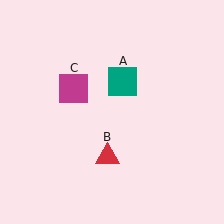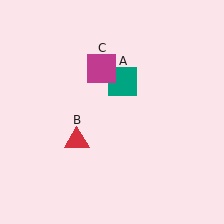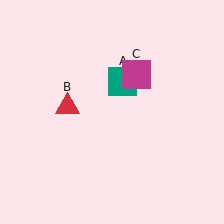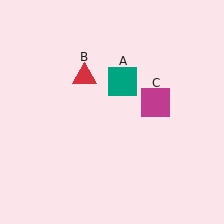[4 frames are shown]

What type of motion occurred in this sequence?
The red triangle (object B), magenta square (object C) rotated clockwise around the center of the scene.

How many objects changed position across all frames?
2 objects changed position: red triangle (object B), magenta square (object C).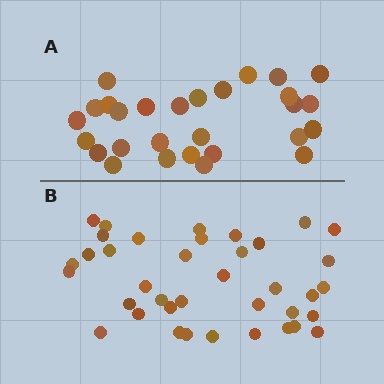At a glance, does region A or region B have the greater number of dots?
Region B (the bottom region) has more dots.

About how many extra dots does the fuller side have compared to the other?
Region B has roughly 10 or so more dots than region A.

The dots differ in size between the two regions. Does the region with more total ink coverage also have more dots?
No. Region A has more total ink coverage because its dots are larger, but region B actually contains more individual dots. Total area can be misleading — the number of items is what matters here.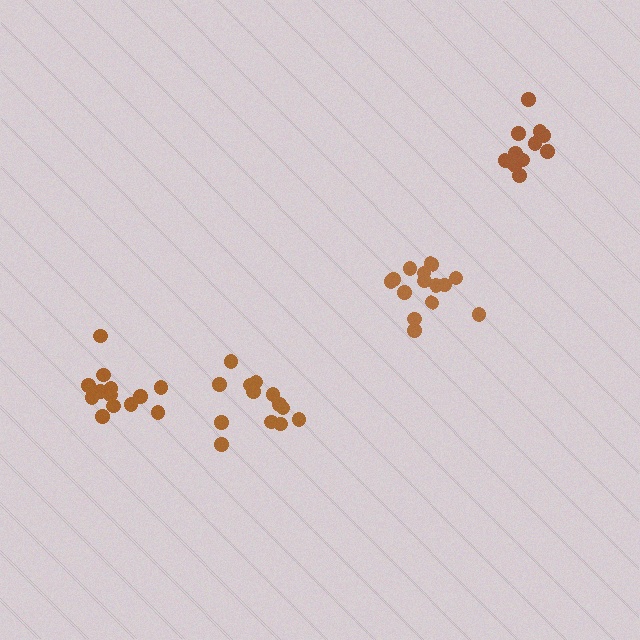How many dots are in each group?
Group 1: 13 dots, Group 2: 14 dots, Group 3: 12 dots, Group 4: 13 dots (52 total).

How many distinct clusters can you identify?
There are 4 distinct clusters.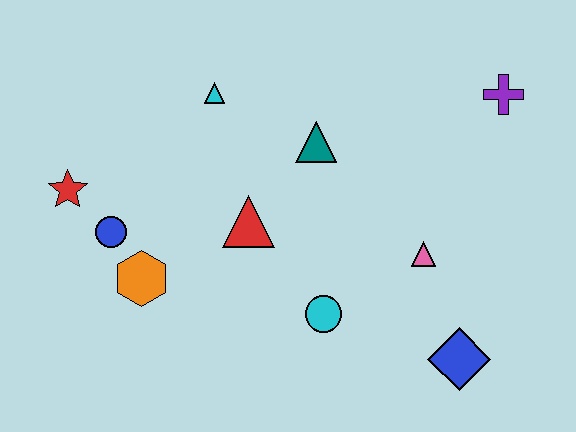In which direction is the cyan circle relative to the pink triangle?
The cyan circle is to the left of the pink triangle.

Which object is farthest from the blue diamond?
The red star is farthest from the blue diamond.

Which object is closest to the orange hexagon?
The blue circle is closest to the orange hexagon.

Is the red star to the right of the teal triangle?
No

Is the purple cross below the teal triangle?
No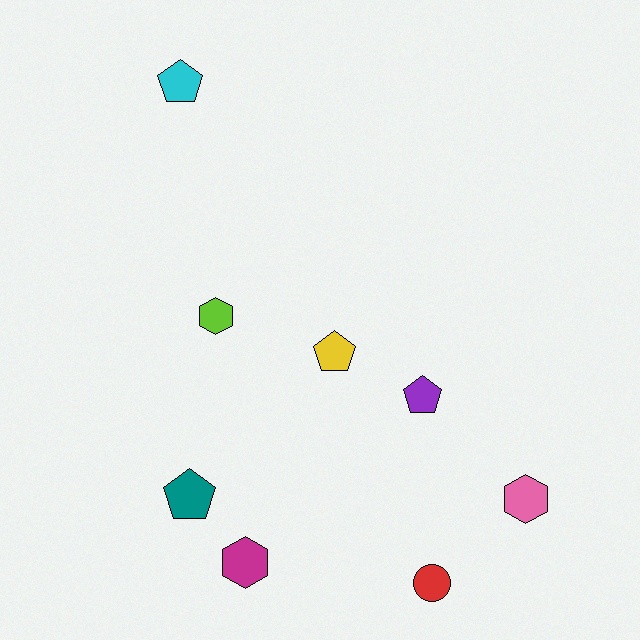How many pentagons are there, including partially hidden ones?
There are 4 pentagons.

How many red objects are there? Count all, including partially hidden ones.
There is 1 red object.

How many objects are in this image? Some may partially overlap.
There are 8 objects.